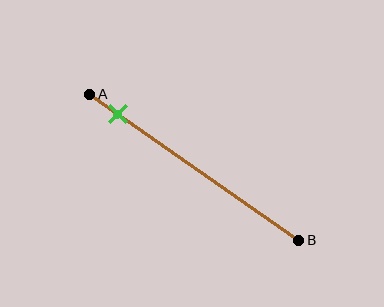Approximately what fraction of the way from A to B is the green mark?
The green mark is approximately 15% of the way from A to B.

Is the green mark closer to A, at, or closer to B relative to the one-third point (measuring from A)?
The green mark is closer to point A than the one-third point of segment AB.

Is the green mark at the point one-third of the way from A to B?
No, the mark is at about 15% from A, not at the 33% one-third point.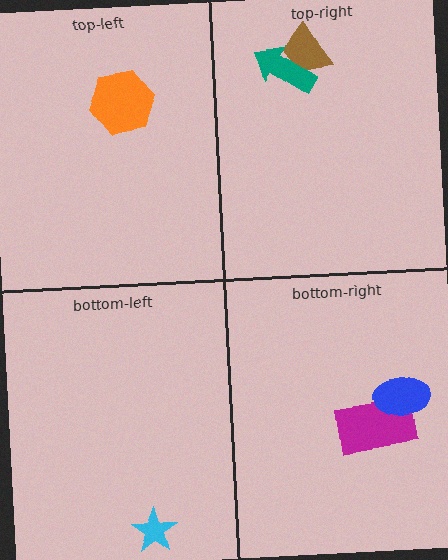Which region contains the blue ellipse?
The bottom-right region.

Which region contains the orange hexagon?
The top-left region.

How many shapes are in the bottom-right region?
2.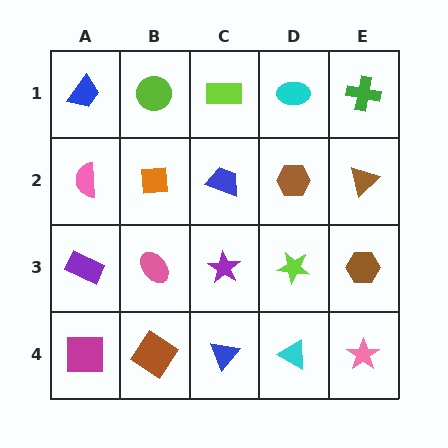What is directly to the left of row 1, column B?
A blue trapezoid.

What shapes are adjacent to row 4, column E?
A brown hexagon (row 3, column E), a cyan triangle (row 4, column D).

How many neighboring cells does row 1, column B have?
3.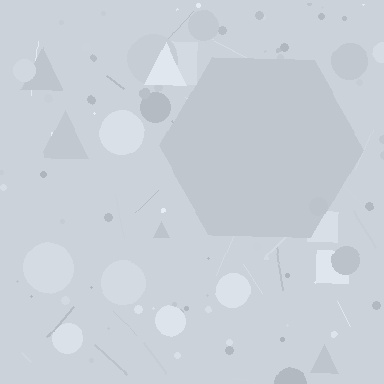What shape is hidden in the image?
A hexagon is hidden in the image.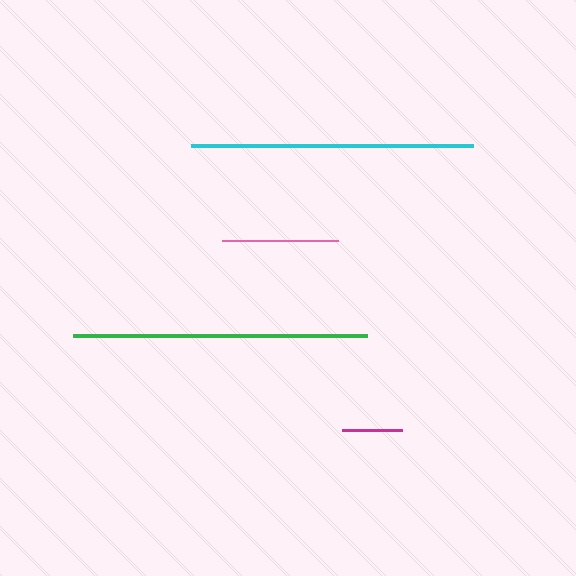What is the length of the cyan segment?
The cyan segment is approximately 282 pixels long.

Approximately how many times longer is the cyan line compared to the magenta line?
The cyan line is approximately 4.7 times the length of the magenta line.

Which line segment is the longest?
The green line is the longest at approximately 293 pixels.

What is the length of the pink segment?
The pink segment is approximately 116 pixels long.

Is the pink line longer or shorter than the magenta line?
The pink line is longer than the magenta line.